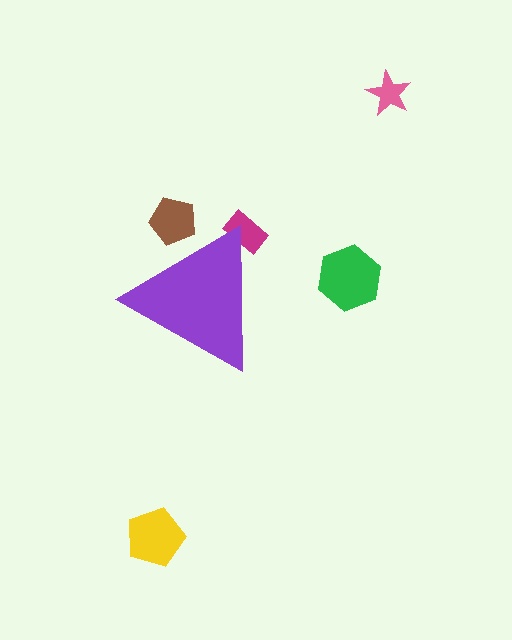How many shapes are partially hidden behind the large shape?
2 shapes are partially hidden.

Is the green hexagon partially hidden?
No, the green hexagon is fully visible.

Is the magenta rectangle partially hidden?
Yes, the magenta rectangle is partially hidden behind the purple triangle.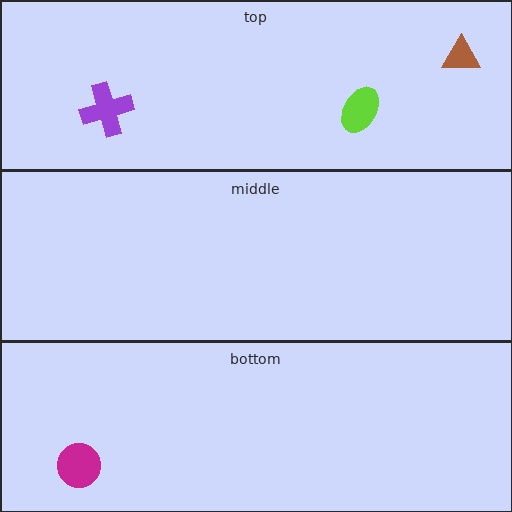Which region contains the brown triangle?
The top region.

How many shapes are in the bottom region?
1.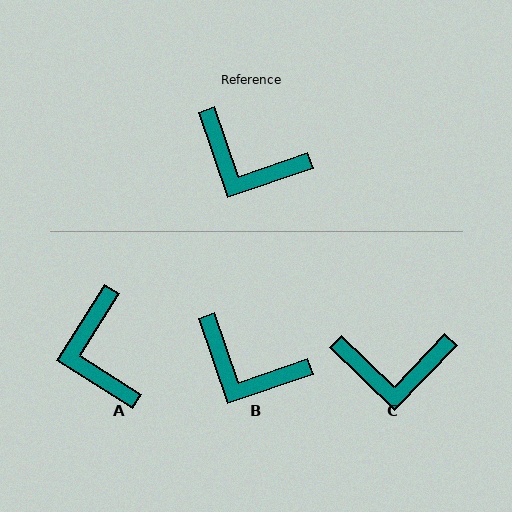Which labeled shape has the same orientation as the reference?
B.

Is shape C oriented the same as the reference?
No, it is off by about 27 degrees.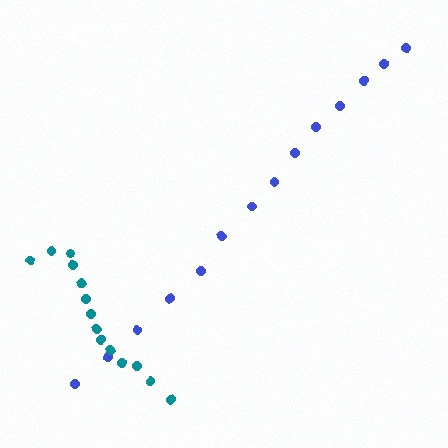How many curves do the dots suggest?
There are 2 distinct paths.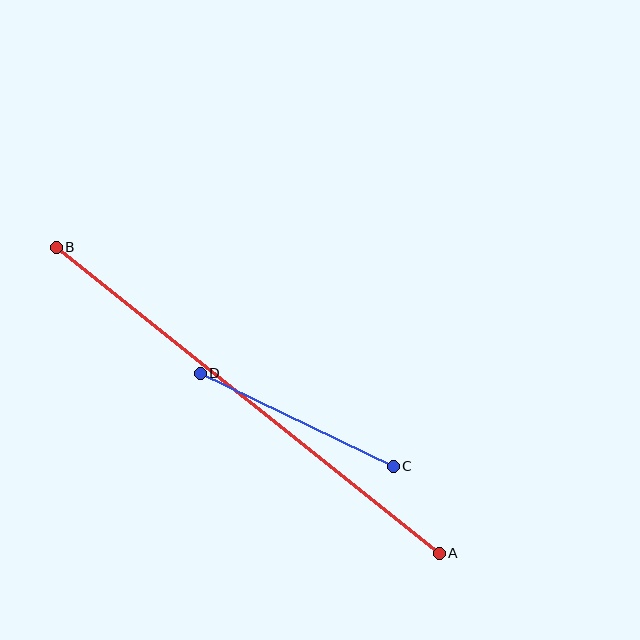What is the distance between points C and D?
The distance is approximately 214 pixels.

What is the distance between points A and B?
The distance is approximately 490 pixels.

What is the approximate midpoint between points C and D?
The midpoint is at approximately (297, 420) pixels.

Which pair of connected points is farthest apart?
Points A and B are farthest apart.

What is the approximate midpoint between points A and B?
The midpoint is at approximately (248, 400) pixels.